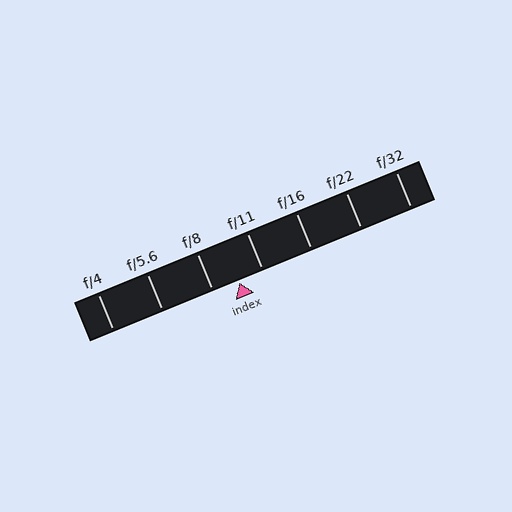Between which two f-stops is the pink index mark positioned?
The index mark is between f/8 and f/11.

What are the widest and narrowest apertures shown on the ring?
The widest aperture shown is f/4 and the narrowest is f/32.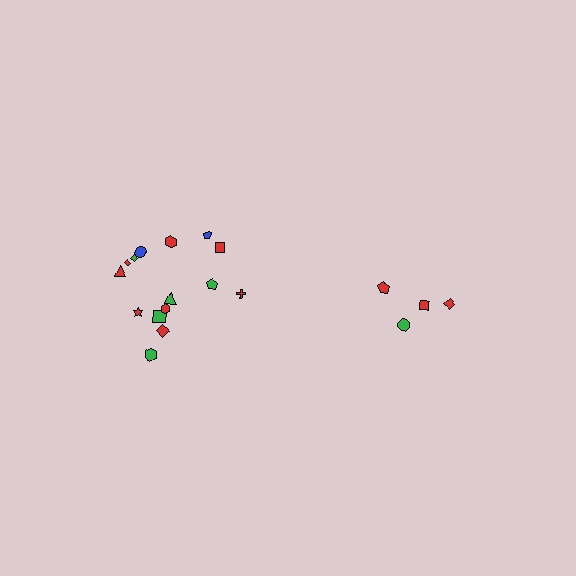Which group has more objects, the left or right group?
The left group.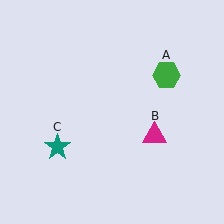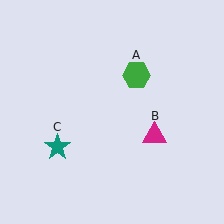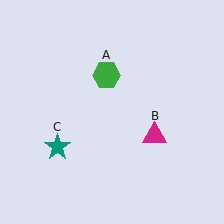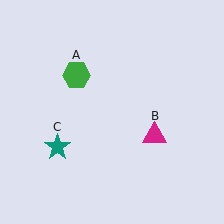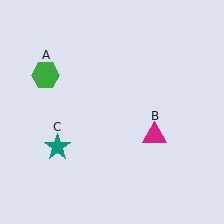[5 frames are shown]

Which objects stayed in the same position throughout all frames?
Magenta triangle (object B) and teal star (object C) remained stationary.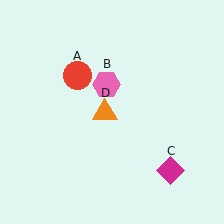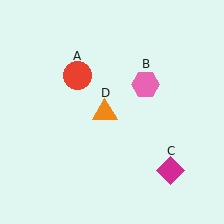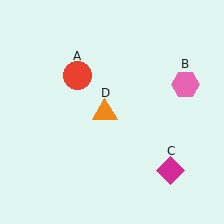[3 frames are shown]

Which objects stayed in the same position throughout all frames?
Red circle (object A) and magenta diamond (object C) and orange triangle (object D) remained stationary.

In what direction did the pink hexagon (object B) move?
The pink hexagon (object B) moved right.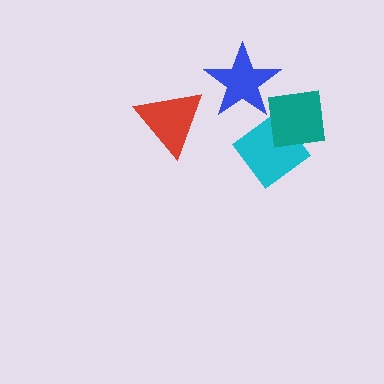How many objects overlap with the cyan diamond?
1 object overlaps with the cyan diamond.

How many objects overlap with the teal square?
2 objects overlap with the teal square.